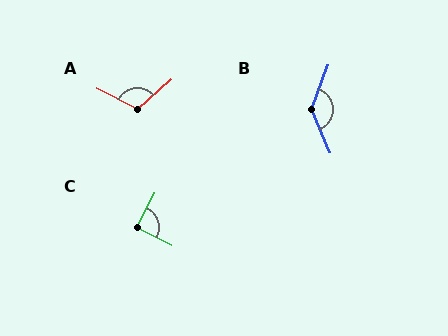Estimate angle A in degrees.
Approximately 112 degrees.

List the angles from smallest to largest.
C (89°), A (112°), B (137°).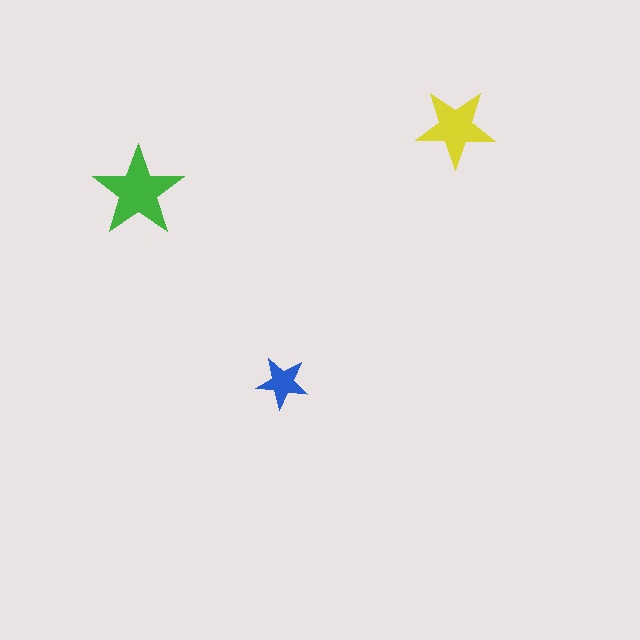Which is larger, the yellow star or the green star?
The green one.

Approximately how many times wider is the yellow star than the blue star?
About 1.5 times wider.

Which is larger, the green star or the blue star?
The green one.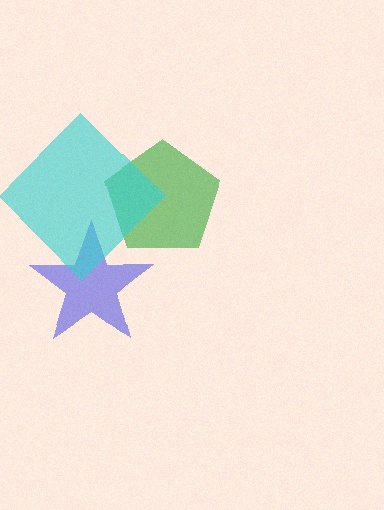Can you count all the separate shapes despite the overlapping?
Yes, there are 3 separate shapes.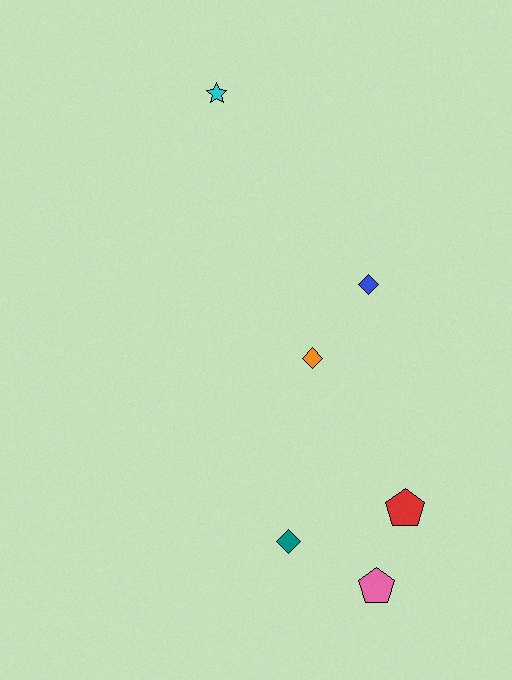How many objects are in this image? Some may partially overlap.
There are 6 objects.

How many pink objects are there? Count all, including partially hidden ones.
There is 1 pink object.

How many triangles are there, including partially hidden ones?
There are no triangles.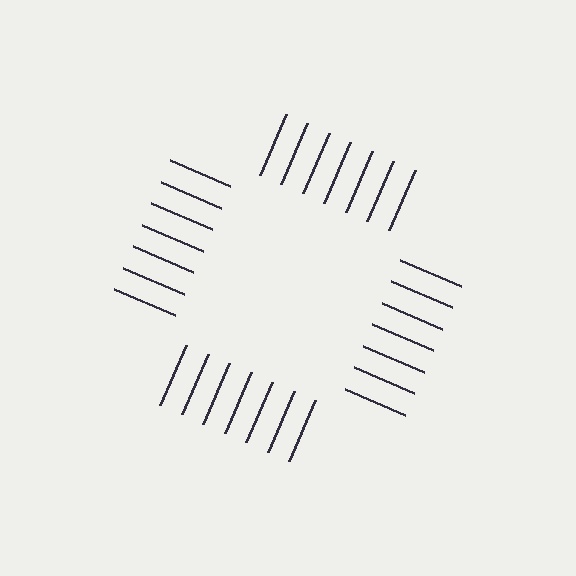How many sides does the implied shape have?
4 sides — the line-ends trace a square.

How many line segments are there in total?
28 — 7 along each of the 4 edges.